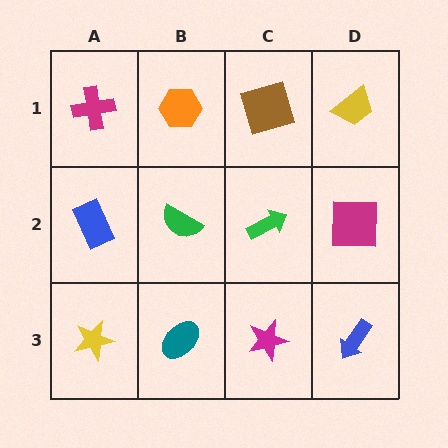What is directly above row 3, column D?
A magenta square.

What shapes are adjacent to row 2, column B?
An orange hexagon (row 1, column B), a teal ellipse (row 3, column B), a blue rectangle (row 2, column A), a green arrow (row 2, column C).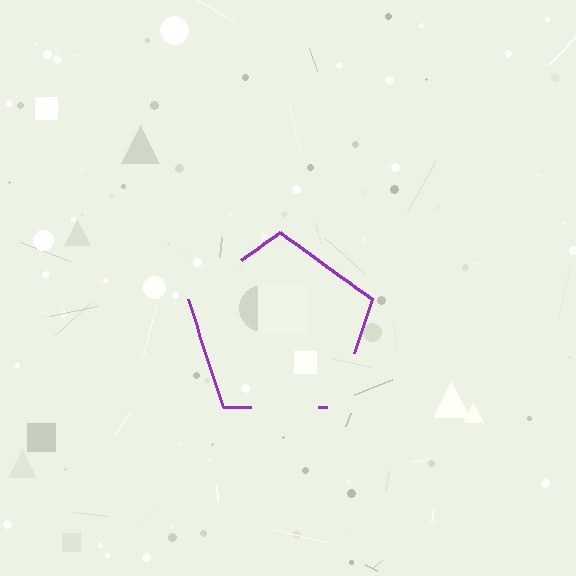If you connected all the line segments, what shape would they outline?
They would outline a pentagon.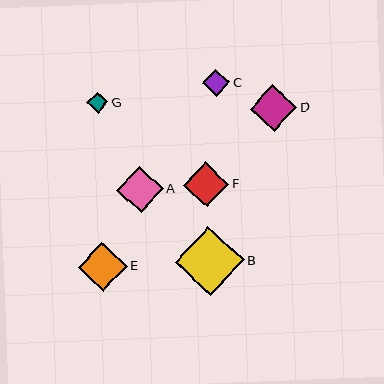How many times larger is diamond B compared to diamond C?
Diamond B is approximately 2.5 times the size of diamond C.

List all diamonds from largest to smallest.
From largest to smallest: B, E, D, A, F, C, G.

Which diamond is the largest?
Diamond B is the largest with a size of approximately 69 pixels.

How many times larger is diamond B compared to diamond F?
Diamond B is approximately 1.5 times the size of diamond F.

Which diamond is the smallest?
Diamond G is the smallest with a size of approximately 21 pixels.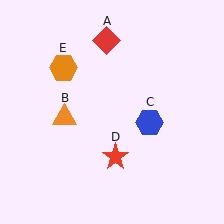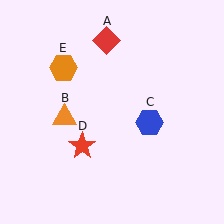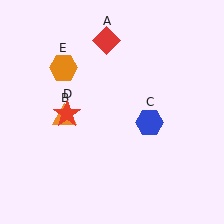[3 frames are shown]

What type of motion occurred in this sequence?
The red star (object D) rotated clockwise around the center of the scene.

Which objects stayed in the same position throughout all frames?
Red diamond (object A) and orange triangle (object B) and blue hexagon (object C) and orange hexagon (object E) remained stationary.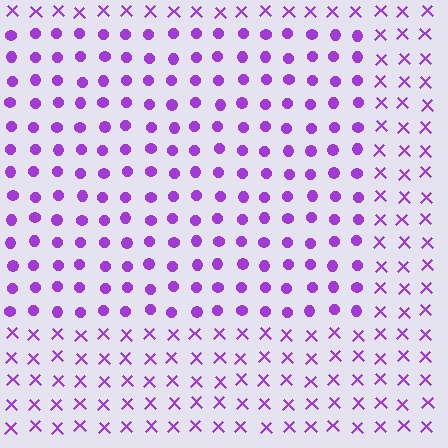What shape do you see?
I see a rectangle.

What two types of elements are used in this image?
The image uses circles inside the rectangle region and X marks outside it.